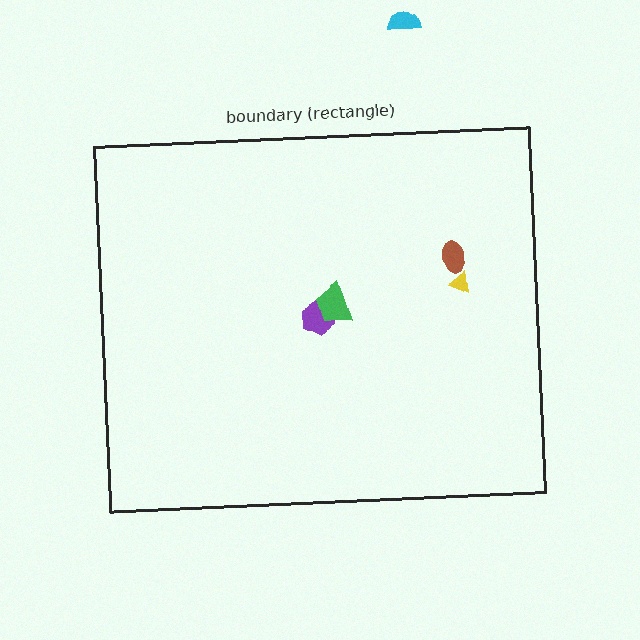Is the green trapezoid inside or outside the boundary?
Inside.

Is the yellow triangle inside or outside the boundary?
Inside.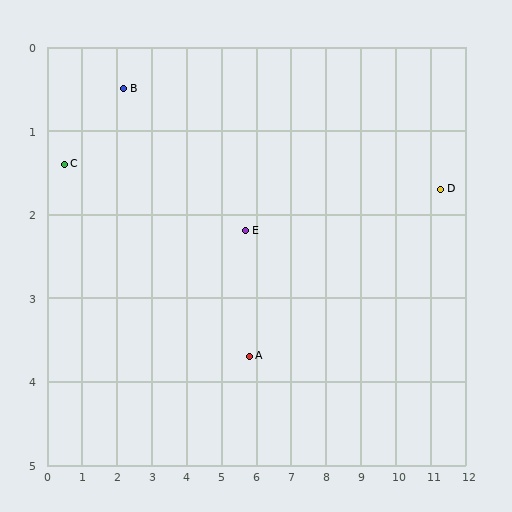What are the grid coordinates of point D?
Point D is at approximately (11.3, 1.7).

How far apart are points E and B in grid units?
Points E and B are about 3.9 grid units apart.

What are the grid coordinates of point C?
Point C is at approximately (0.5, 1.4).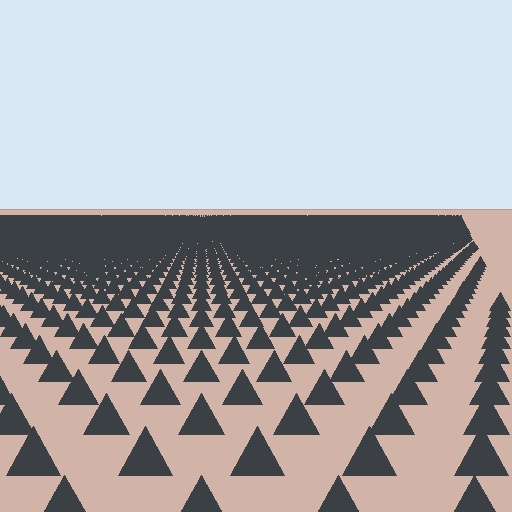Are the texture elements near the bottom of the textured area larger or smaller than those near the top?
Larger. Near the bottom, elements are closer to the viewer and appear at a bigger on-screen size.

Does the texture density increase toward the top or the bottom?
Density increases toward the top.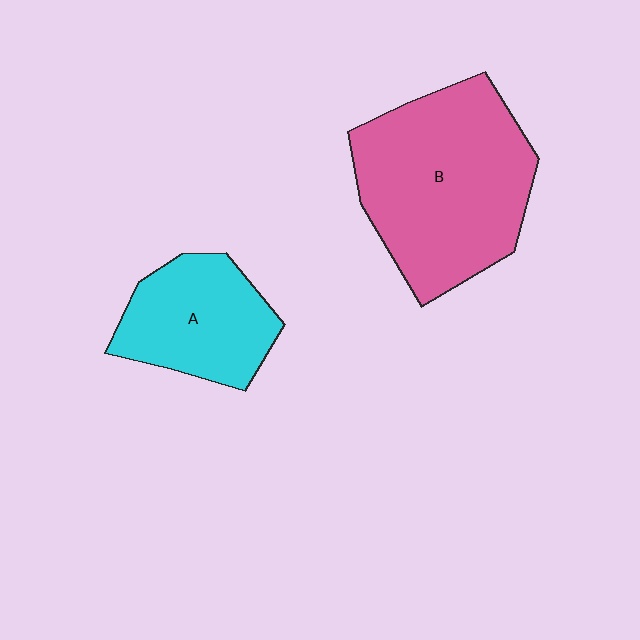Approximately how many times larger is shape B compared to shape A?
Approximately 1.8 times.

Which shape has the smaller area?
Shape A (cyan).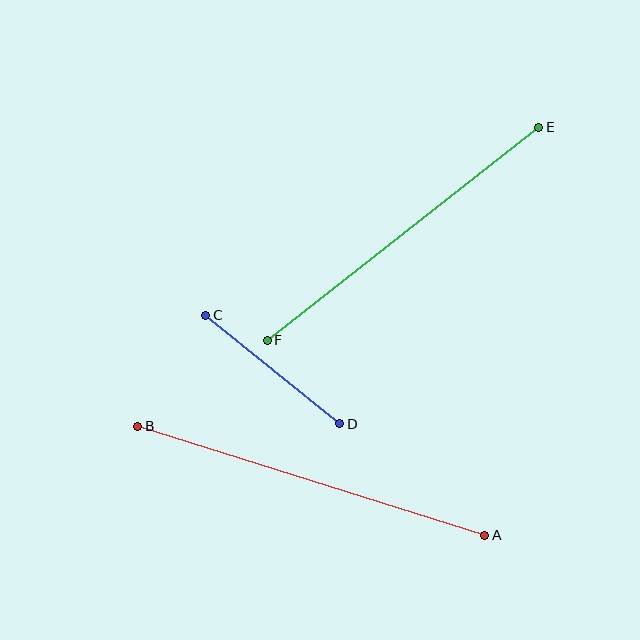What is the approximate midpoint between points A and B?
The midpoint is at approximately (311, 481) pixels.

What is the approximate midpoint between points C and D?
The midpoint is at approximately (273, 369) pixels.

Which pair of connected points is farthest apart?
Points A and B are farthest apart.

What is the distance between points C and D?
The distance is approximately 172 pixels.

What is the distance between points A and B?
The distance is approximately 364 pixels.